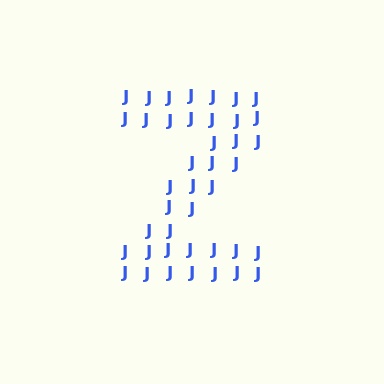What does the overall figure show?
The overall figure shows the letter Z.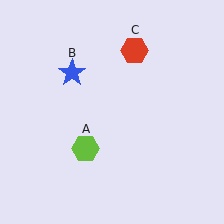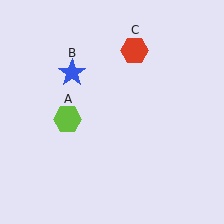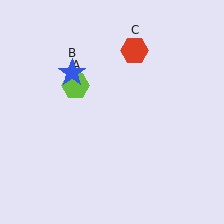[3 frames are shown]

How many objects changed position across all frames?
1 object changed position: lime hexagon (object A).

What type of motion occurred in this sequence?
The lime hexagon (object A) rotated clockwise around the center of the scene.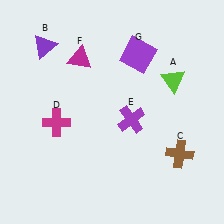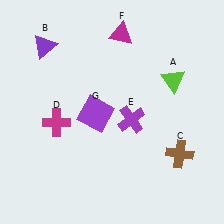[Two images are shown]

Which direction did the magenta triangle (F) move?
The magenta triangle (F) moved right.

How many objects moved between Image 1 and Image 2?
2 objects moved between the two images.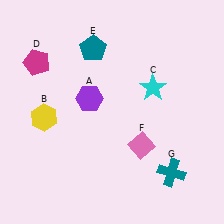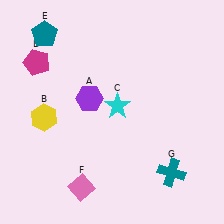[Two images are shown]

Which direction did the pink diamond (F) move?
The pink diamond (F) moved left.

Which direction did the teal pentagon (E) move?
The teal pentagon (E) moved left.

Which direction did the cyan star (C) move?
The cyan star (C) moved left.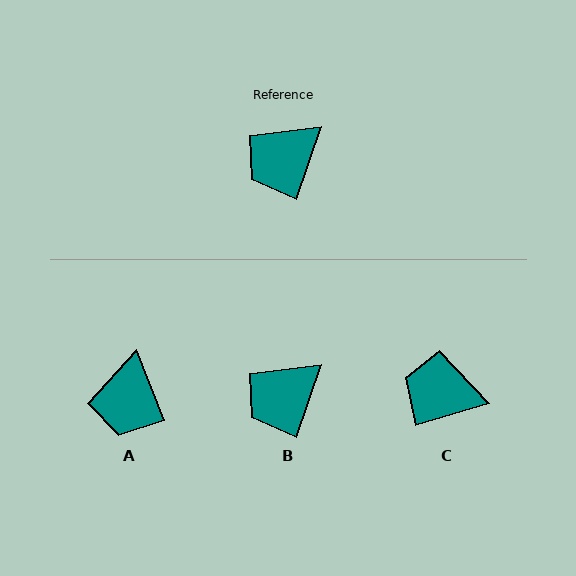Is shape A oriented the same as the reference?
No, it is off by about 41 degrees.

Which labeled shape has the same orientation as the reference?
B.